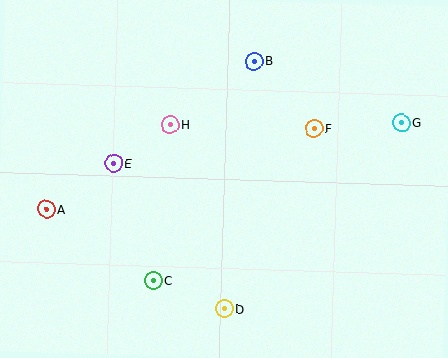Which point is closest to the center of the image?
Point H at (170, 125) is closest to the center.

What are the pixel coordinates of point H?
Point H is at (170, 125).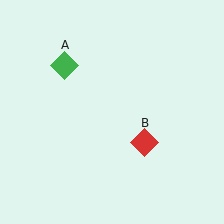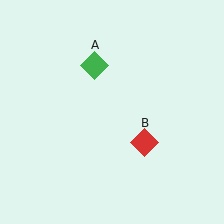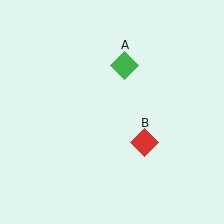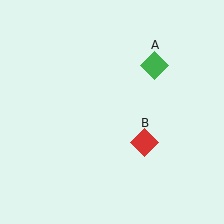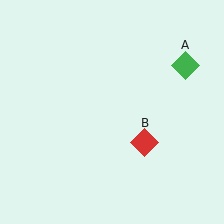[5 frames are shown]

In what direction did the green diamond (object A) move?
The green diamond (object A) moved right.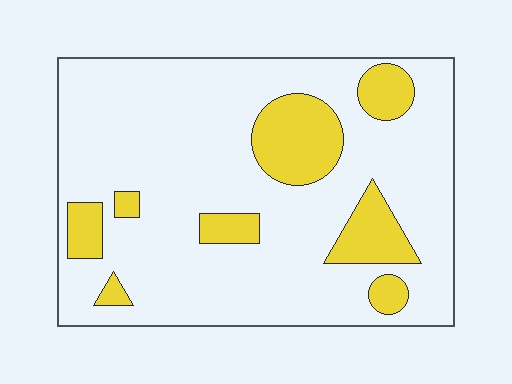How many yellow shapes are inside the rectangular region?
8.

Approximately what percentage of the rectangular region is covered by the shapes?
Approximately 20%.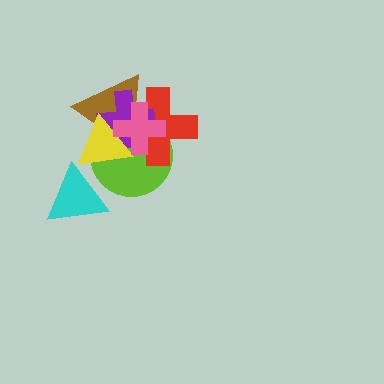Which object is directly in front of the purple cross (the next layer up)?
The yellow triangle is directly in front of the purple cross.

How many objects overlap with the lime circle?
5 objects overlap with the lime circle.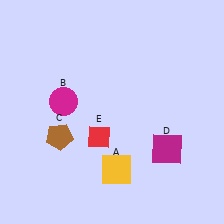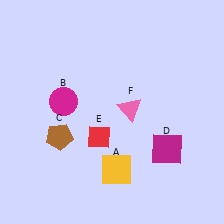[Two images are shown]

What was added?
A pink triangle (F) was added in Image 2.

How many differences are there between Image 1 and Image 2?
There is 1 difference between the two images.